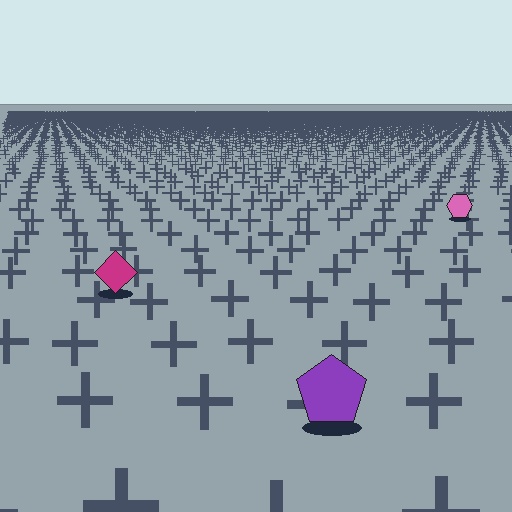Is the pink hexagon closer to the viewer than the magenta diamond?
No. The magenta diamond is closer — you can tell from the texture gradient: the ground texture is coarser near it.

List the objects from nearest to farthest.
From nearest to farthest: the purple pentagon, the magenta diamond, the pink hexagon.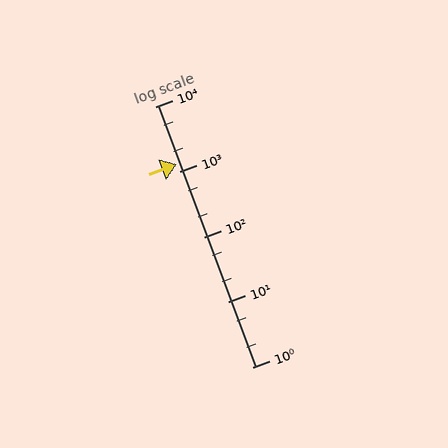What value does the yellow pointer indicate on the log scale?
The pointer indicates approximately 1300.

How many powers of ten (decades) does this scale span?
The scale spans 4 decades, from 1 to 10000.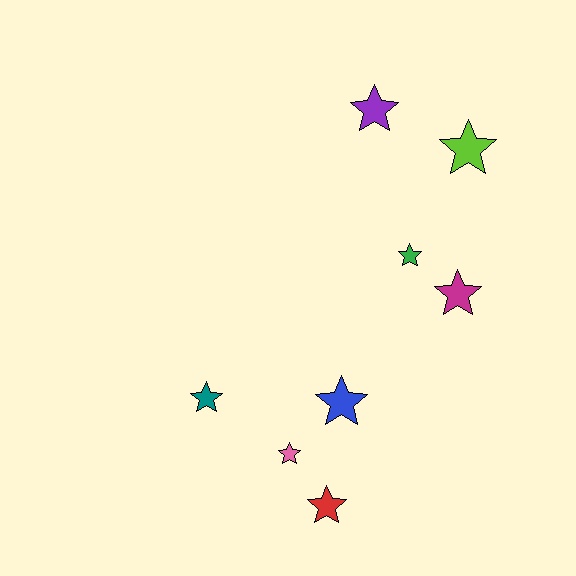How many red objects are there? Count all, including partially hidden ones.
There is 1 red object.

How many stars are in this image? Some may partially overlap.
There are 8 stars.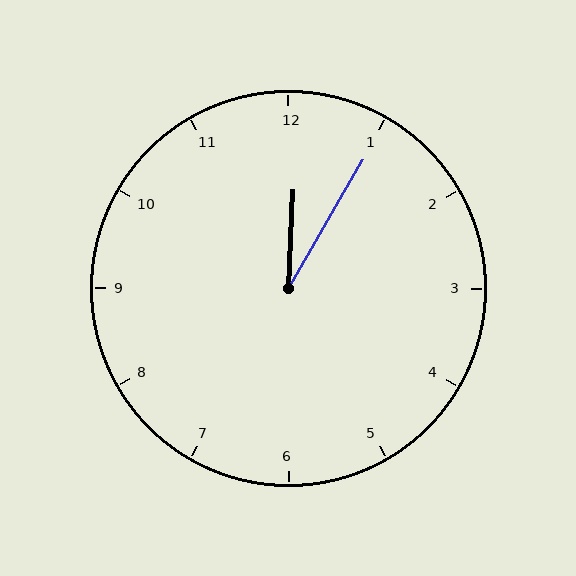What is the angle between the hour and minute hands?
Approximately 28 degrees.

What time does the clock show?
12:05.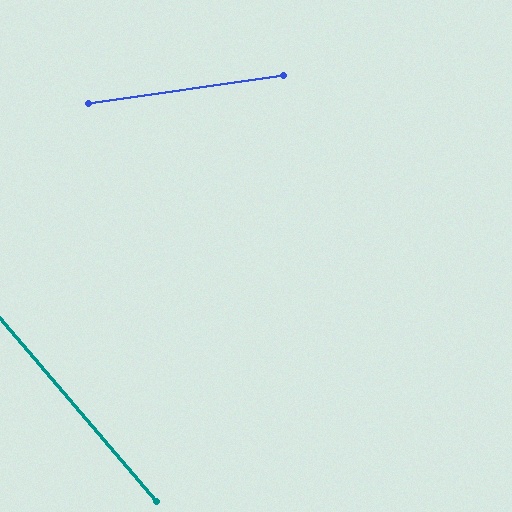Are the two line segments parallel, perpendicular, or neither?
Neither parallel nor perpendicular — they differ by about 58°.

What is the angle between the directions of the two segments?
Approximately 58 degrees.